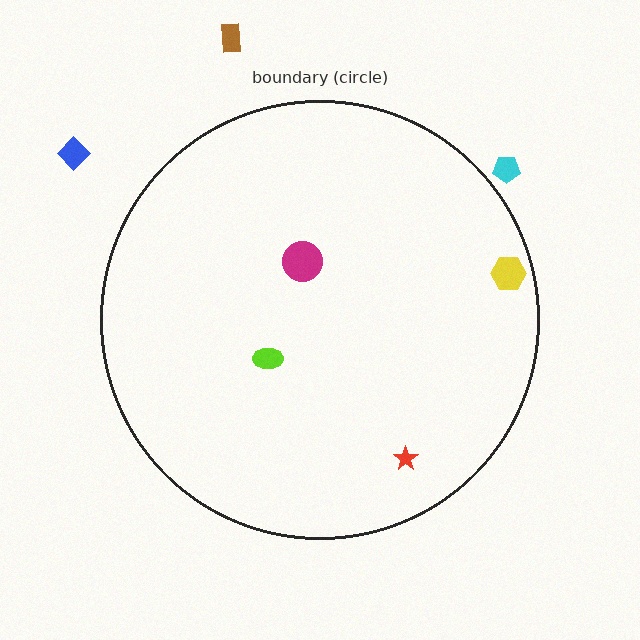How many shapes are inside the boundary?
4 inside, 3 outside.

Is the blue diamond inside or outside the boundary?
Outside.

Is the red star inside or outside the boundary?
Inside.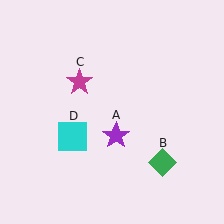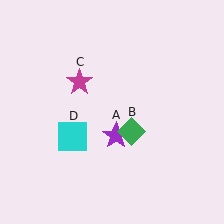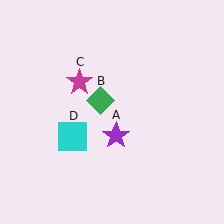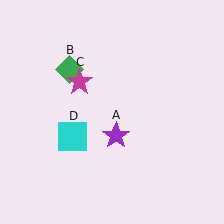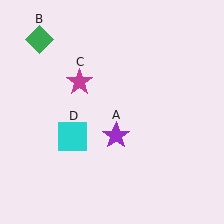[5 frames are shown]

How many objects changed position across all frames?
1 object changed position: green diamond (object B).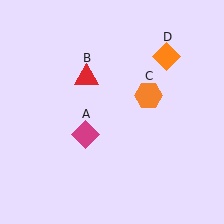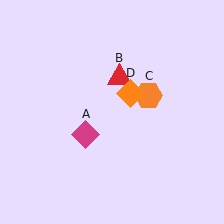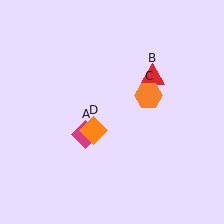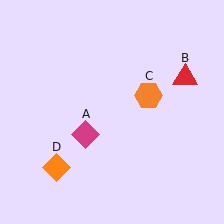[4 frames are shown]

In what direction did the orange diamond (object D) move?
The orange diamond (object D) moved down and to the left.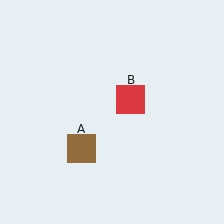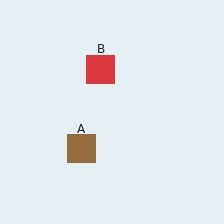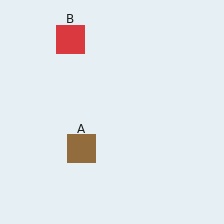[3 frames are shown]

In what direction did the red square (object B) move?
The red square (object B) moved up and to the left.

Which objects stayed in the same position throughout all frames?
Brown square (object A) remained stationary.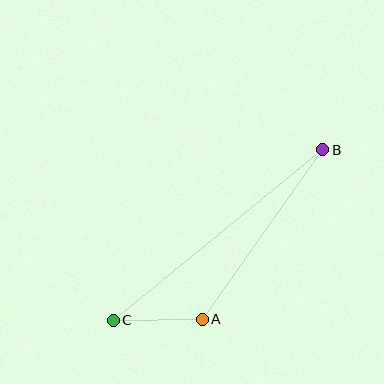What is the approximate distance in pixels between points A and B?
The distance between A and B is approximately 208 pixels.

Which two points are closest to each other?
Points A and C are closest to each other.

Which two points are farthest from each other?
Points B and C are farthest from each other.